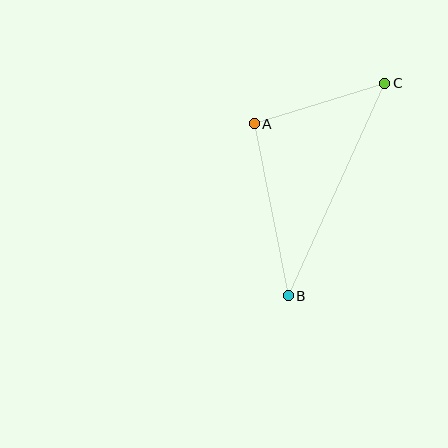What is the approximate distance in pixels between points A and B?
The distance between A and B is approximately 175 pixels.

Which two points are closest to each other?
Points A and C are closest to each other.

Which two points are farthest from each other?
Points B and C are farthest from each other.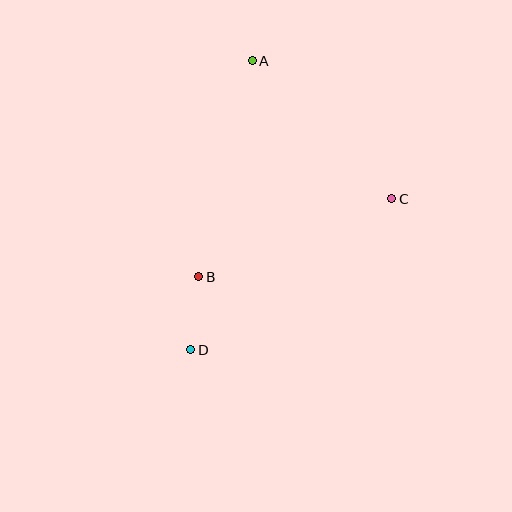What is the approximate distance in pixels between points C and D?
The distance between C and D is approximately 251 pixels.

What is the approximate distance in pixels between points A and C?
The distance between A and C is approximately 196 pixels.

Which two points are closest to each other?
Points B and D are closest to each other.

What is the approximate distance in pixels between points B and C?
The distance between B and C is approximately 208 pixels.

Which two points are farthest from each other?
Points A and D are farthest from each other.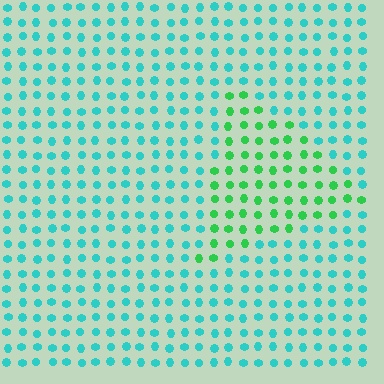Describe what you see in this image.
The image is filled with small cyan elements in a uniform arrangement. A triangle-shaped region is visible where the elements are tinted to a slightly different hue, forming a subtle color boundary.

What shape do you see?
I see a triangle.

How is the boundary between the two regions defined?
The boundary is defined purely by a slight shift in hue (about 46 degrees). Spacing, size, and orientation are identical on both sides.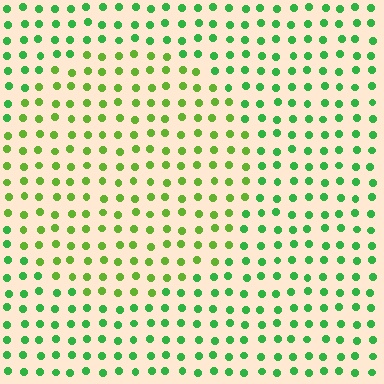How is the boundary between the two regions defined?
The boundary is defined purely by a slight shift in hue (about 32 degrees). Spacing, size, and orientation are identical on both sides.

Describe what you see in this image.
The image is filled with small green elements in a uniform arrangement. A circle-shaped region is visible where the elements are tinted to a slightly different hue, forming a subtle color boundary.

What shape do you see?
I see a circle.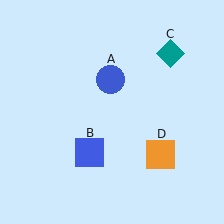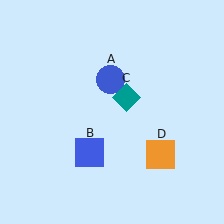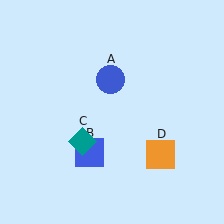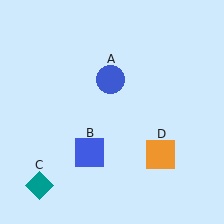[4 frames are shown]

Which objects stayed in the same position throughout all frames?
Blue circle (object A) and blue square (object B) and orange square (object D) remained stationary.